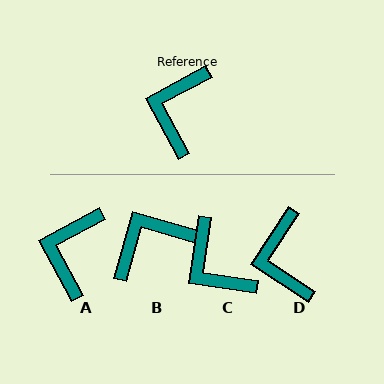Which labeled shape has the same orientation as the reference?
A.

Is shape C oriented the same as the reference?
No, it is off by about 53 degrees.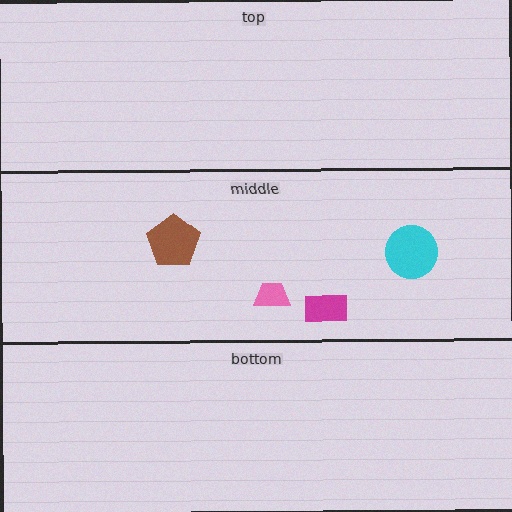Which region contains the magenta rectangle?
The middle region.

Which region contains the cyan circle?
The middle region.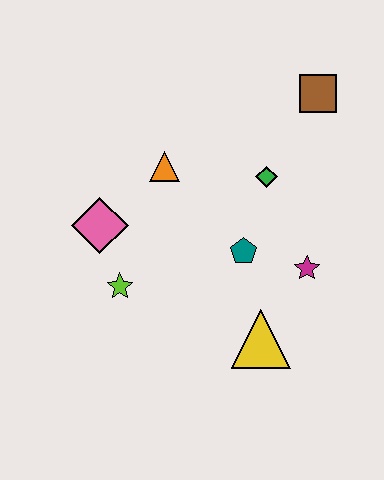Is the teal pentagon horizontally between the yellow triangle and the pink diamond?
Yes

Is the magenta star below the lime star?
No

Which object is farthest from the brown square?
The lime star is farthest from the brown square.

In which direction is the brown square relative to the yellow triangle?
The brown square is above the yellow triangle.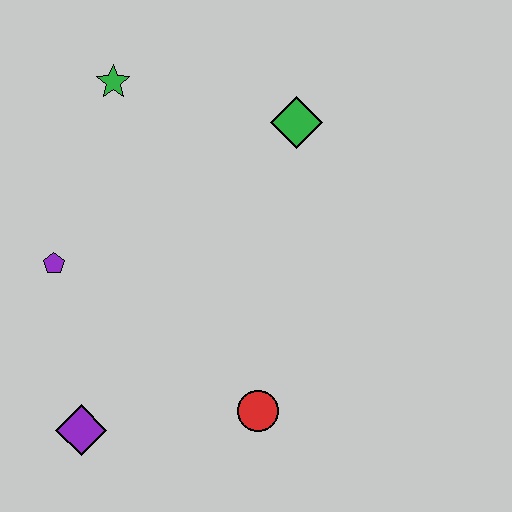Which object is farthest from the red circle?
The green star is farthest from the red circle.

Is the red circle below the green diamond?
Yes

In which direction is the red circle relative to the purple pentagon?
The red circle is to the right of the purple pentagon.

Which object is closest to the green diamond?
The green star is closest to the green diamond.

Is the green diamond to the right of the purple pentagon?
Yes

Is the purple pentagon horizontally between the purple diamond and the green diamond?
No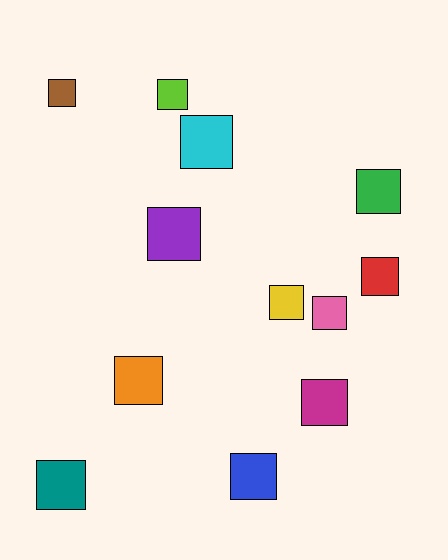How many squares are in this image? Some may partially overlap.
There are 12 squares.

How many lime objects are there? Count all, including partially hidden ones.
There is 1 lime object.